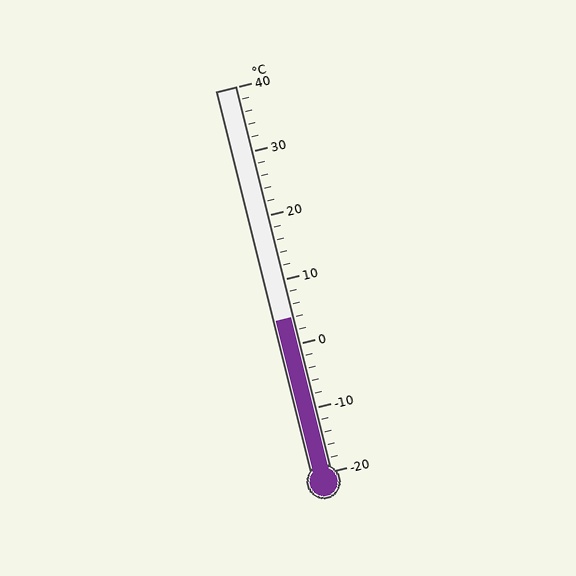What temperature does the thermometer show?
The thermometer shows approximately 4°C.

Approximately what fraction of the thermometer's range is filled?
The thermometer is filled to approximately 40% of its range.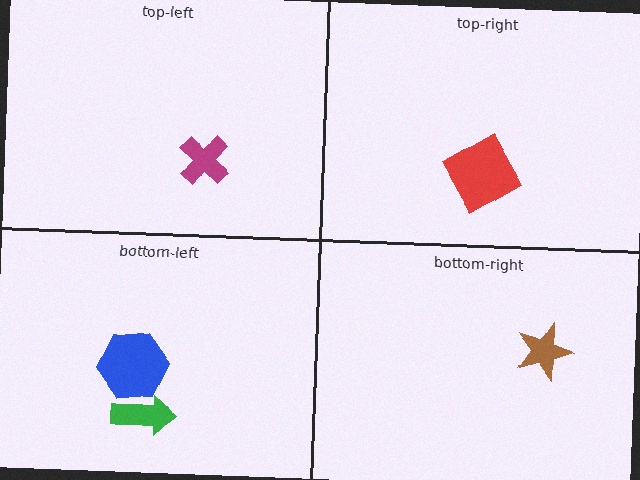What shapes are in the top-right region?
The red diamond.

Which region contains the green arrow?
The bottom-left region.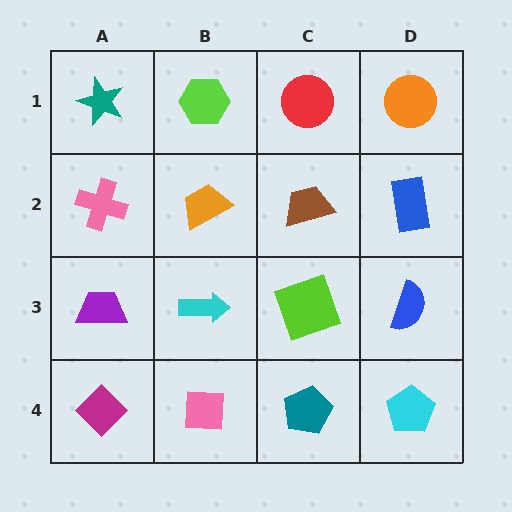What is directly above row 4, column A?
A purple trapezoid.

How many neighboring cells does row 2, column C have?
4.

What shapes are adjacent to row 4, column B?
A cyan arrow (row 3, column B), a magenta diamond (row 4, column A), a teal pentagon (row 4, column C).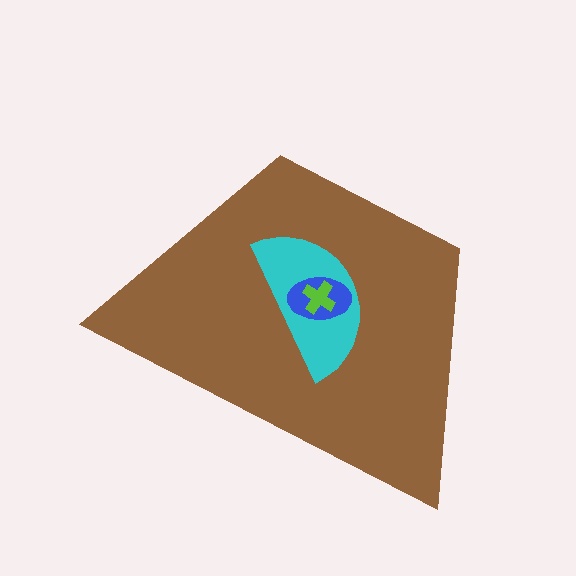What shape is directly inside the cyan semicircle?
The blue ellipse.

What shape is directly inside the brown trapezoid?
The cyan semicircle.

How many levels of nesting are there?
4.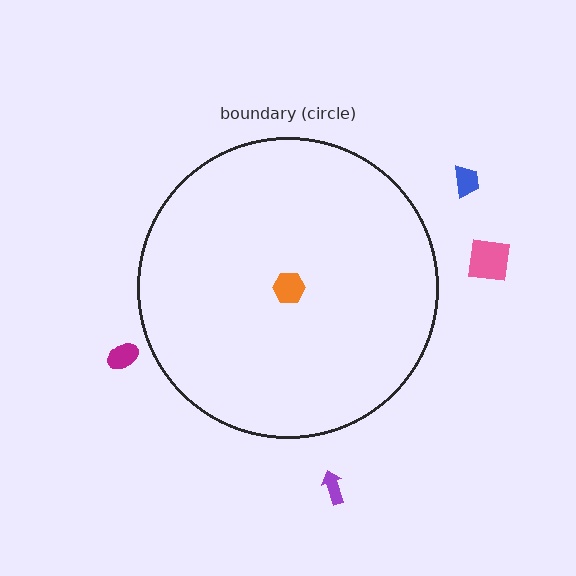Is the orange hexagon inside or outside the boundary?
Inside.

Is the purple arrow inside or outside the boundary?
Outside.